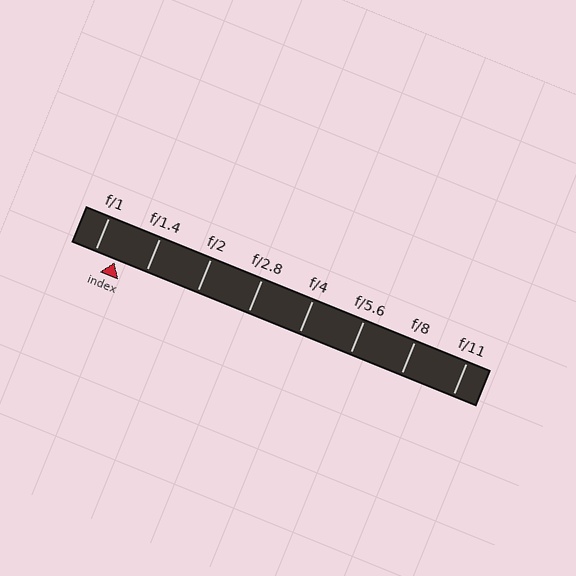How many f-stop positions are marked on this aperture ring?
There are 8 f-stop positions marked.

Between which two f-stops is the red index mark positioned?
The index mark is between f/1 and f/1.4.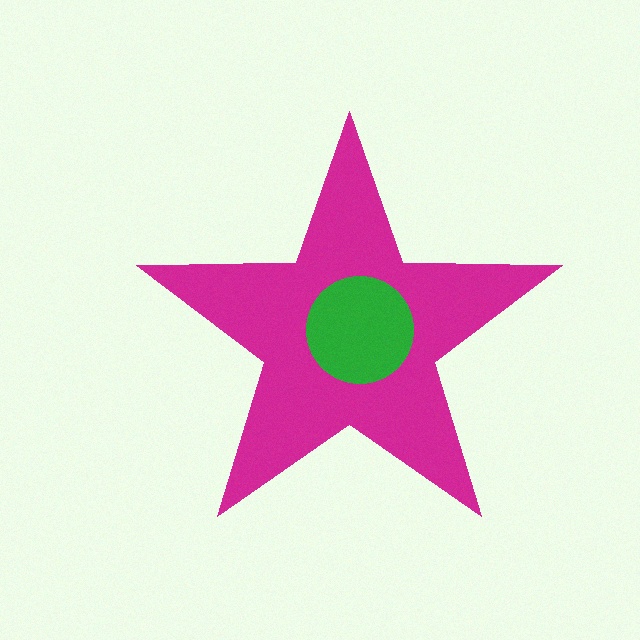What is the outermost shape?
The magenta star.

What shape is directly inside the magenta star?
The green circle.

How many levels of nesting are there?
2.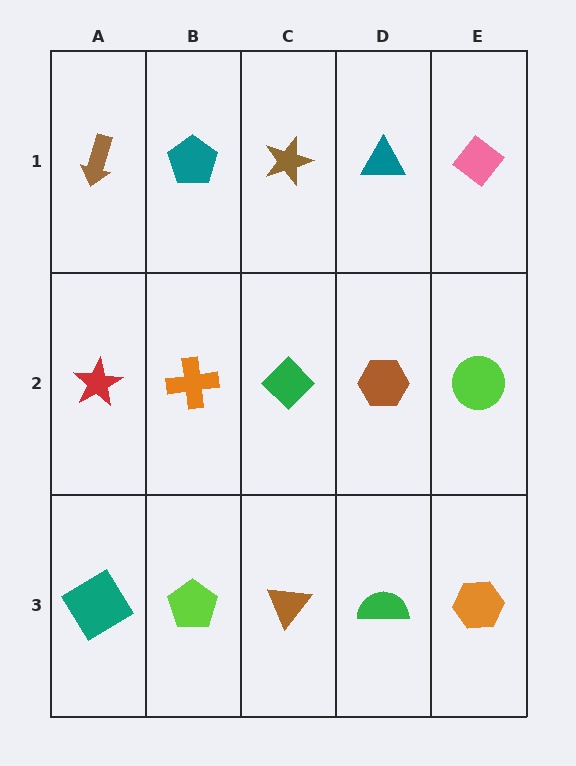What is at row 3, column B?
A lime pentagon.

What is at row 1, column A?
A brown arrow.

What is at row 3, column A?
A teal diamond.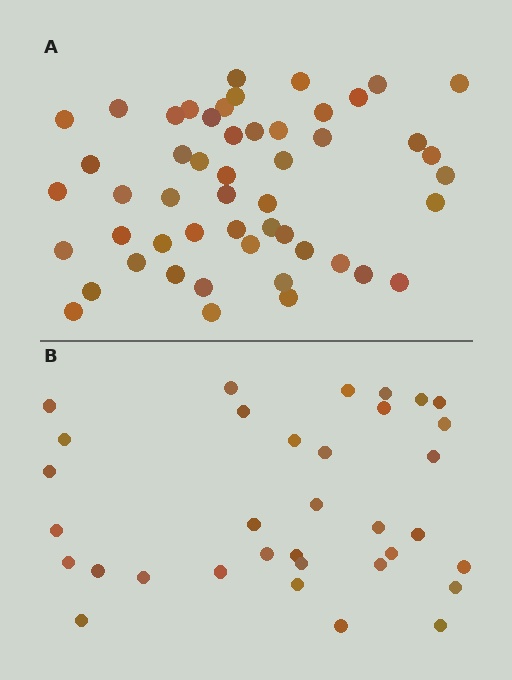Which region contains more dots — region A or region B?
Region A (the top region) has more dots.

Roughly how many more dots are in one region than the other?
Region A has approximately 15 more dots than region B.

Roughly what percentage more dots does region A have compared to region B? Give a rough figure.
About 50% more.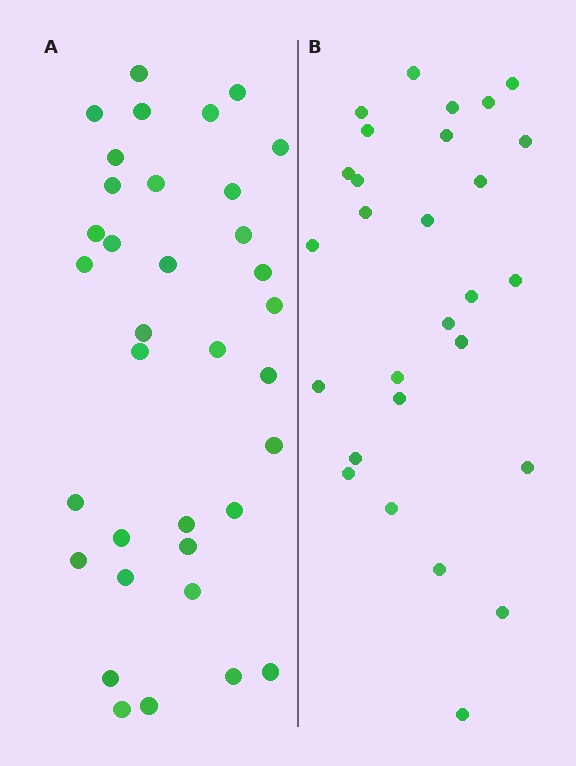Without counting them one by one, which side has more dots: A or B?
Region A (the left region) has more dots.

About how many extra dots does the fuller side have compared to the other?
Region A has roughly 8 or so more dots than region B.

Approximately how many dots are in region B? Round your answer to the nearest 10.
About 30 dots. (The exact count is 28, which rounds to 30.)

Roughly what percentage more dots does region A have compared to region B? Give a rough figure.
About 25% more.